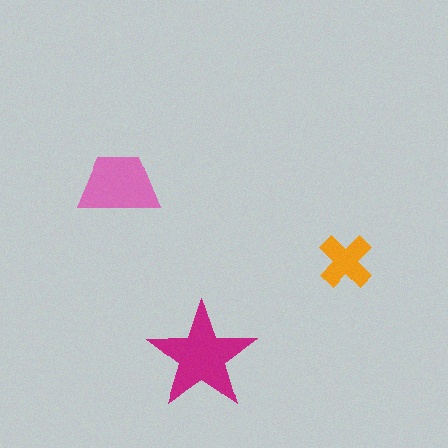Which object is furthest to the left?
The pink trapezoid is leftmost.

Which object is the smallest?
The orange cross.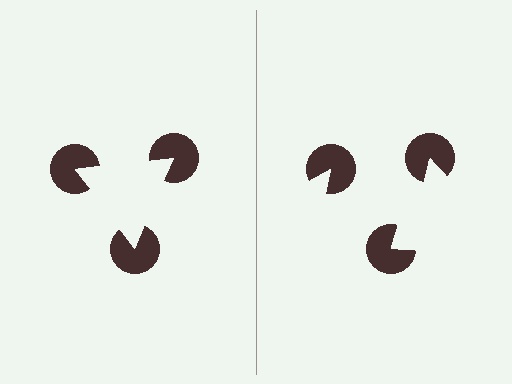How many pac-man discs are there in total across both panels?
6 — 3 on each side.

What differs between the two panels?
The pac-man discs are positioned identically on both sides; only the wedge orientations differ. On the left they align to a triangle; on the right they are misaligned.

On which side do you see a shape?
An illusory triangle appears on the left side. On the right side the wedge cuts are rotated, so no coherent shape forms.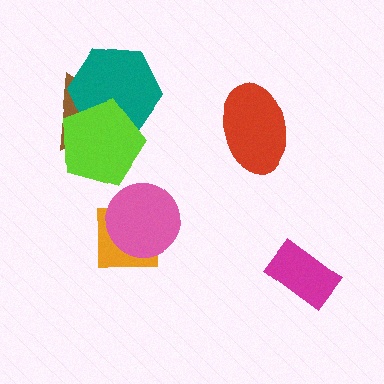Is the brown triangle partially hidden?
Yes, it is partially covered by another shape.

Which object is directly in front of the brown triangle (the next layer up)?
The teal hexagon is directly in front of the brown triangle.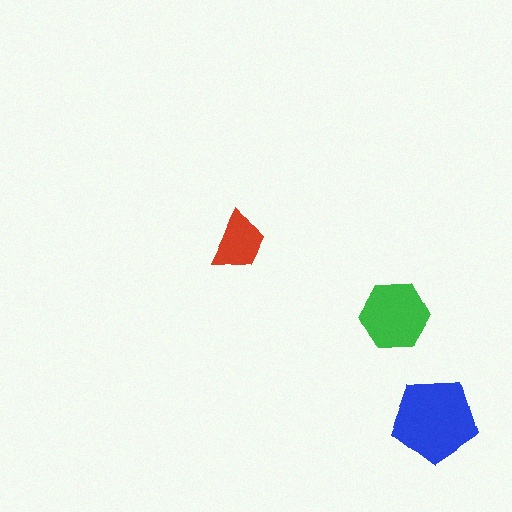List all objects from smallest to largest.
The red trapezoid, the green hexagon, the blue pentagon.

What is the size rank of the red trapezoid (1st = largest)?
3rd.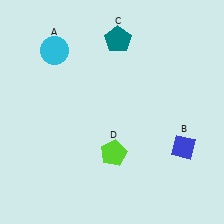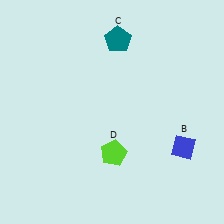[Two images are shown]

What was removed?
The cyan circle (A) was removed in Image 2.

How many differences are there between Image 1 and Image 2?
There is 1 difference between the two images.